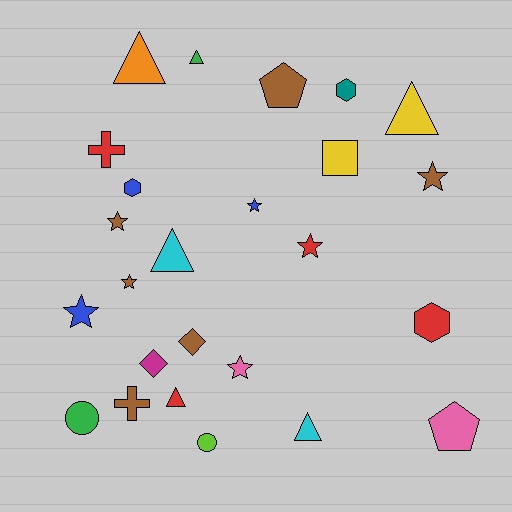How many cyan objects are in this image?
There are 2 cyan objects.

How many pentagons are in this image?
There are 2 pentagons.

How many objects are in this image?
There are 25 objects.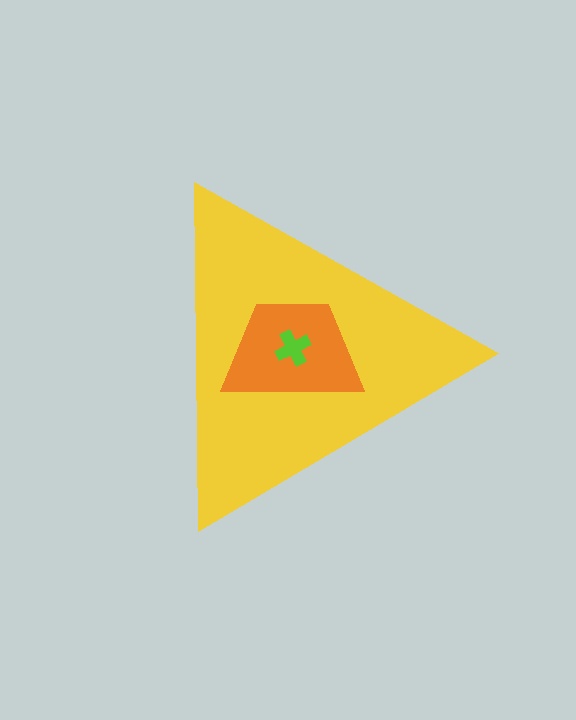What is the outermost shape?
The yellow triangle.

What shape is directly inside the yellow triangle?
The orange trapezoid.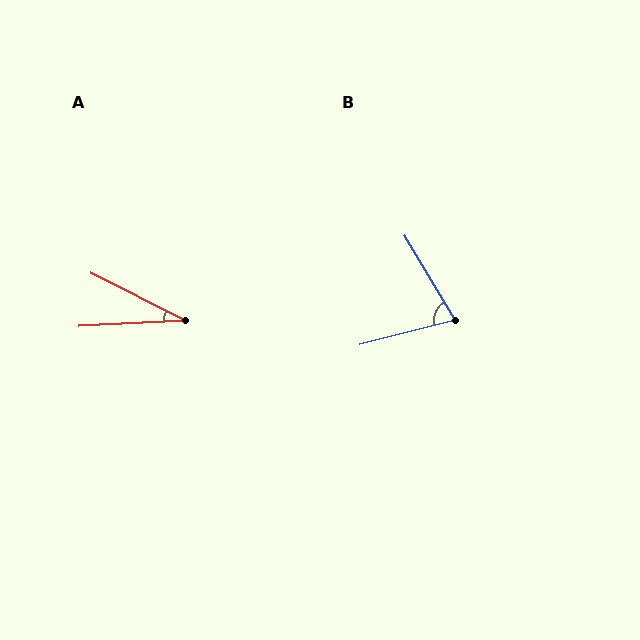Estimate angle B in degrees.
Approximately 74 degrees.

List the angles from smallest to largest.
A (30°), B (74°).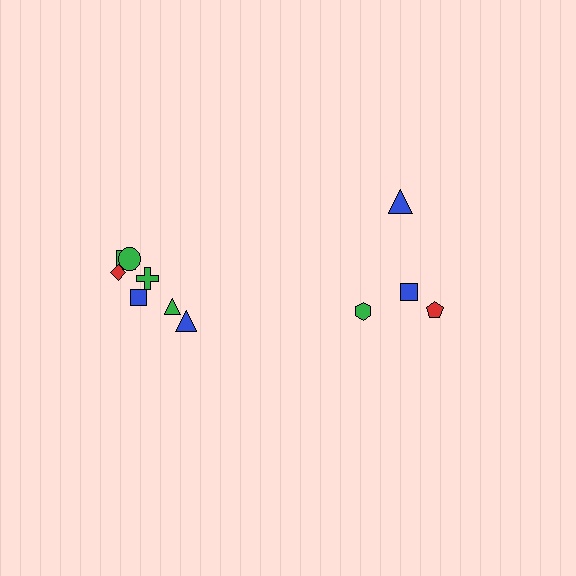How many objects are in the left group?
There are 7 objects.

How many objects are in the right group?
There are 4 objects.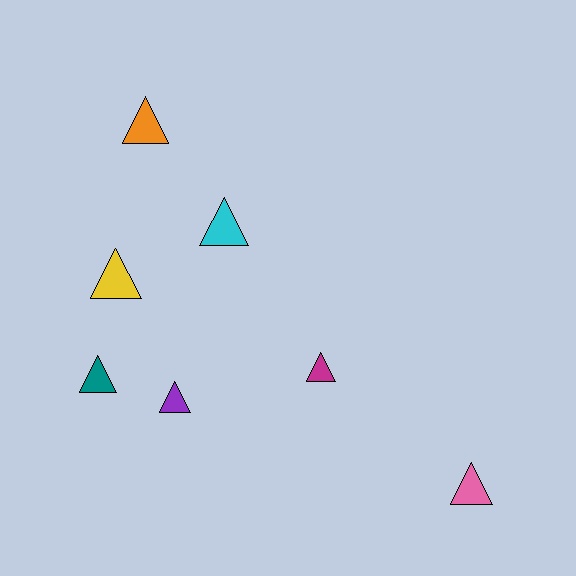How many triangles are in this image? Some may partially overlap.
There are 7 triangles.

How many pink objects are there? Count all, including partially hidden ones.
There is 1 pink object.